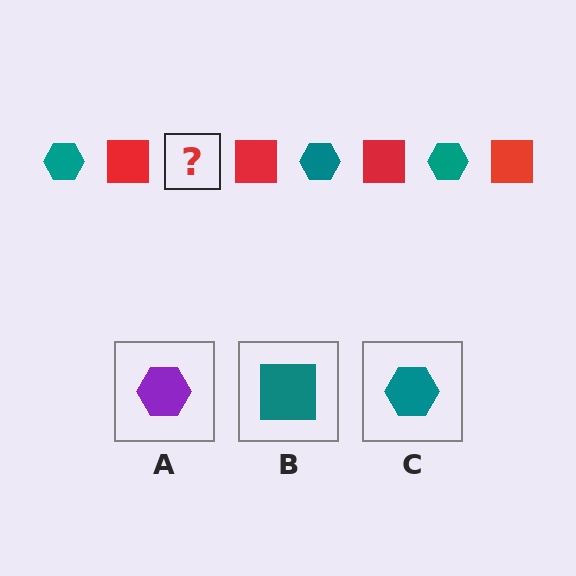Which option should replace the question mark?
Option C.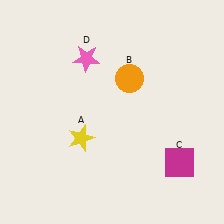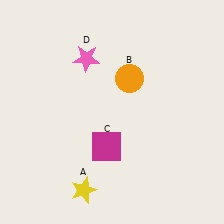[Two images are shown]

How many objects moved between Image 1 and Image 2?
2 objects moved between the two images.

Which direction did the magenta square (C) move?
The magenta square (C) moved left.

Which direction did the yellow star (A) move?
The yellow star (A) moved down.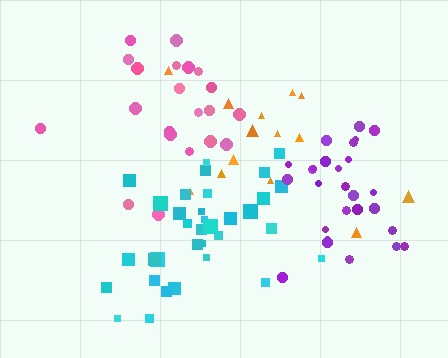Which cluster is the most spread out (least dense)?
Orange.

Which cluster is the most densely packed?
Purple.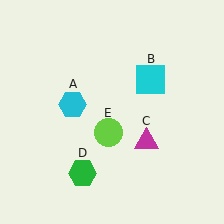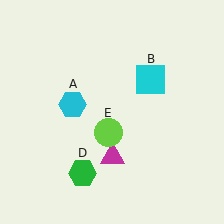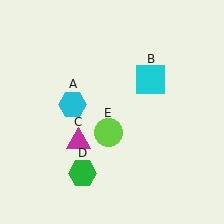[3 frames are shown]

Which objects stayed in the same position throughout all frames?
Cyan hexagon (object A) and cyan square (object B) and green hexagon (object D) and lime circle (object E) remained stationary.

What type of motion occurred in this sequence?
The magenta triangle (object C) rotated clockwise around the center of the scene.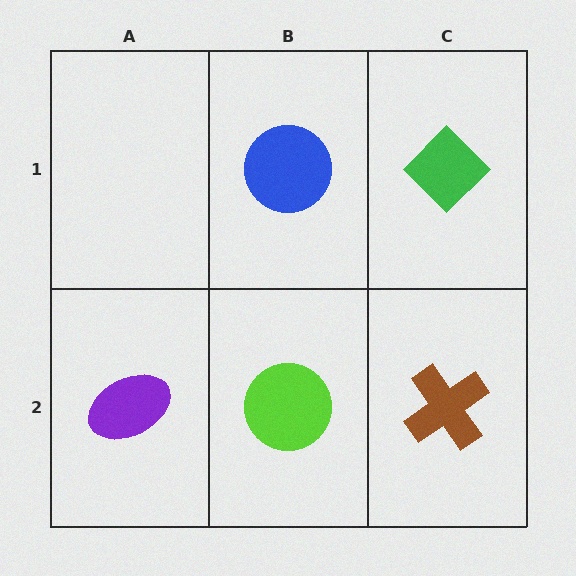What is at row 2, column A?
A purple ellipse.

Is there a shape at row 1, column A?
No, that cell is empty.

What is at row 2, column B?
A lime circle.